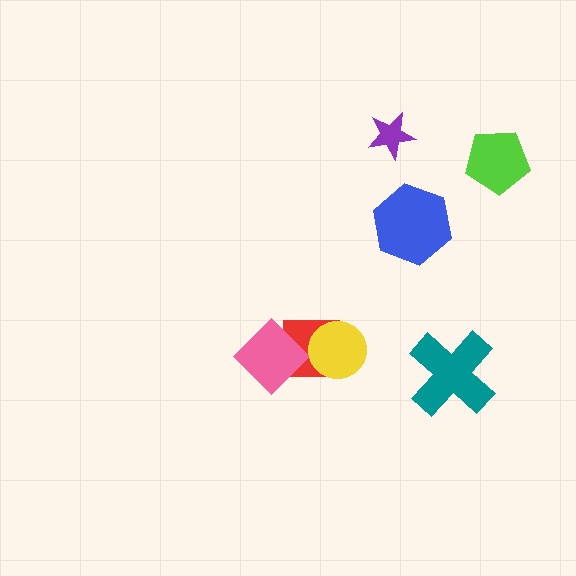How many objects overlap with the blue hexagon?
0 objects overlap with the blue hexagon.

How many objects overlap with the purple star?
0 objects overlap with the purple star.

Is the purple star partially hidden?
No, no other shape covers it.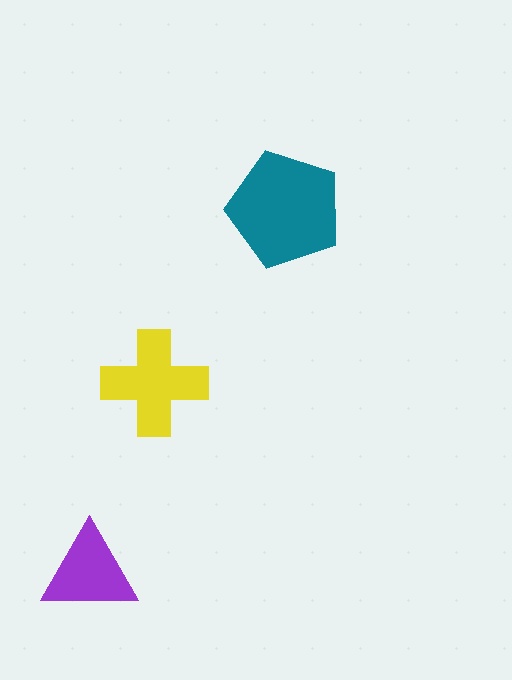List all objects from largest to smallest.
The teal pentagon, the yellow cross, the purple triangle.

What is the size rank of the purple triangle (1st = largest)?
3rd.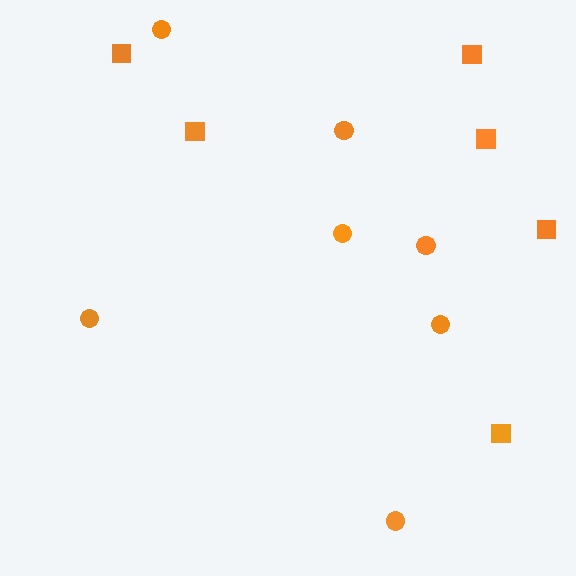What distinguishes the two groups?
There are 2 groups: one group of circles (7) and one group of squares (6).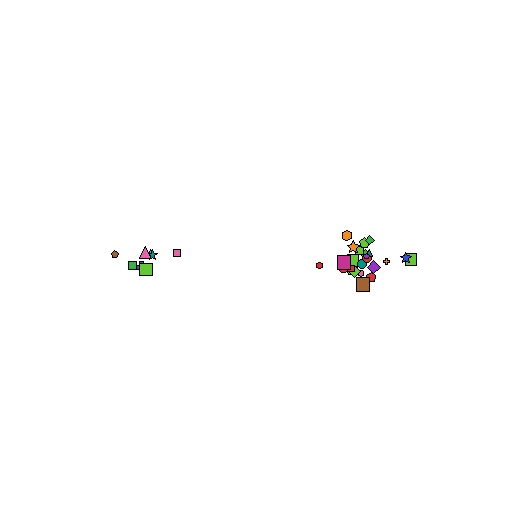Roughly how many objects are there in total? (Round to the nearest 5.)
Roughly 35 objects in total.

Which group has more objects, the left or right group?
The right group.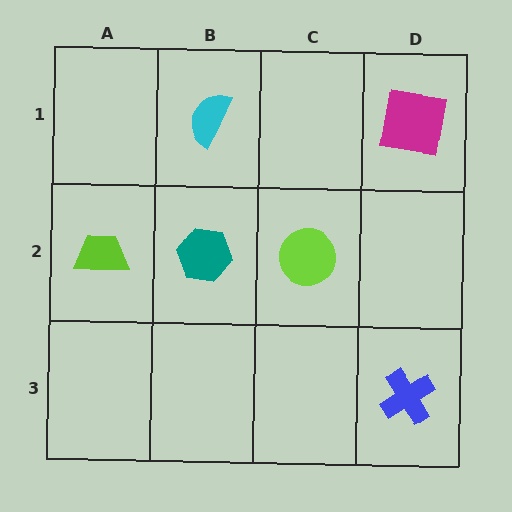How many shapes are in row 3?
1 shape.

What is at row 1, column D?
A magenta square.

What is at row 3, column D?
A blue cross.